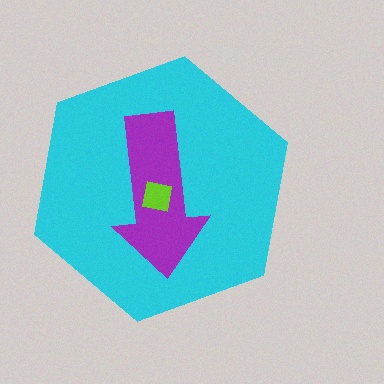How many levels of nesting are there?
3.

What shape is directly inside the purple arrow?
The lime square.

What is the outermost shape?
The cyan hexagon.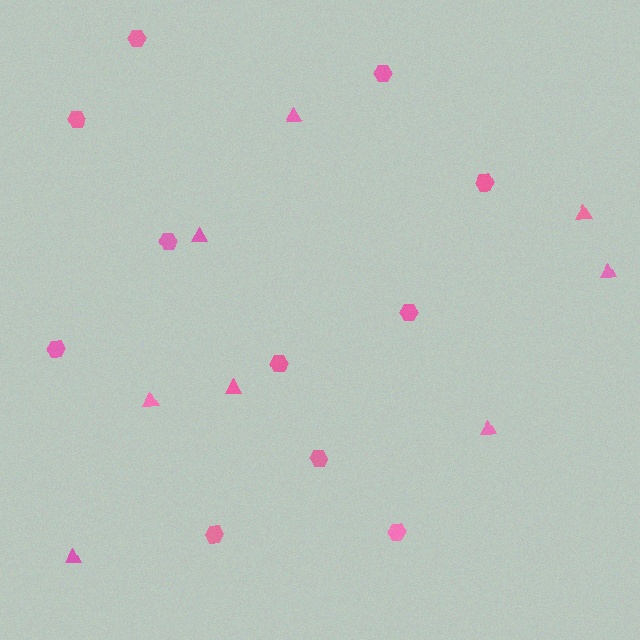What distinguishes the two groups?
There are 2 groups: one group of triangles (8) and one group of hexagons (11).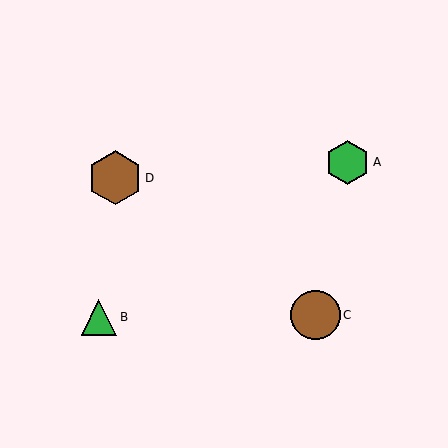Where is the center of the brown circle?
The center of the brown circle is at (316, 315).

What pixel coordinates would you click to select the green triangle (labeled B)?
Click at (99, 317) to select the green triangle B.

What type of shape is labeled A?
Shape A is a green hexagon.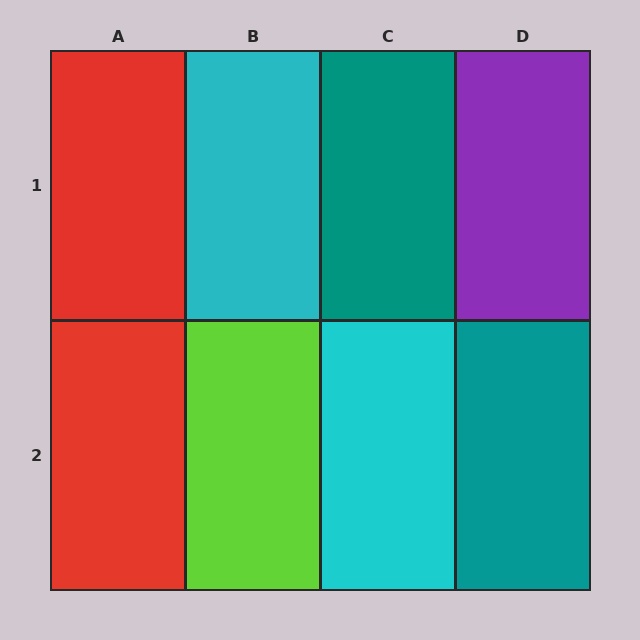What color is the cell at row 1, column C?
Teal.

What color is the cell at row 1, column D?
Purple.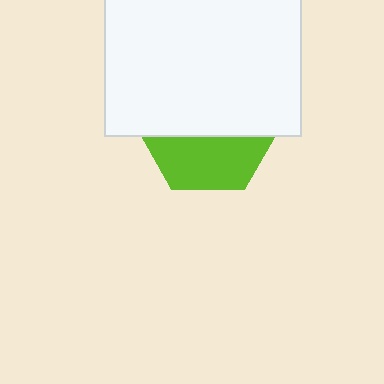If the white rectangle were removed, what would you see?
You would see the complete lime hexagon.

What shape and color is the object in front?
The object in front is a white rectangle.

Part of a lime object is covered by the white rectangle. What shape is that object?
It is a hexagon.